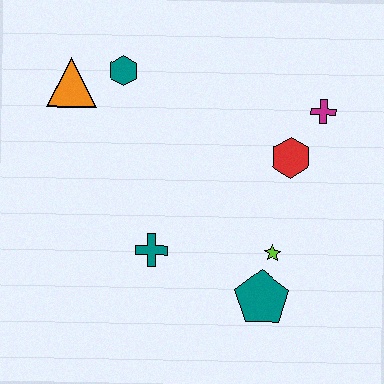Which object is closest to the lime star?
The teal pentagon is closest to the lime star.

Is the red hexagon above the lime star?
Yes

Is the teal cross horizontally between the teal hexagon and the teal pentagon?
Yes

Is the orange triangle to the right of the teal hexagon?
No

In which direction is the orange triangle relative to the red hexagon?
The orange triangle is to the left of the red hexagon.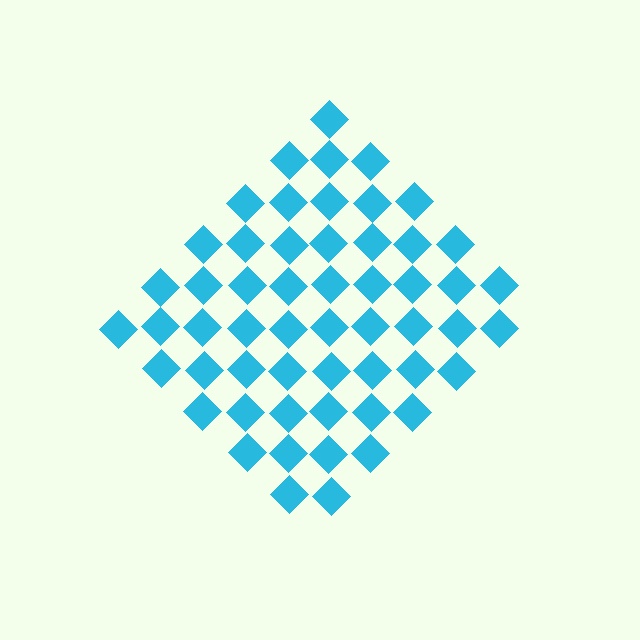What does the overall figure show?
The overall figure shows a diamond.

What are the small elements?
The small elements are diamonds.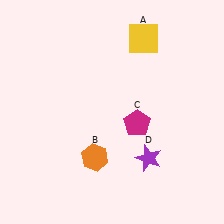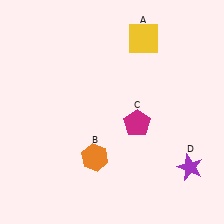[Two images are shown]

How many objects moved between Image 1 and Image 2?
1 object moved between the two images.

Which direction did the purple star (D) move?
The purple star (D) moved right.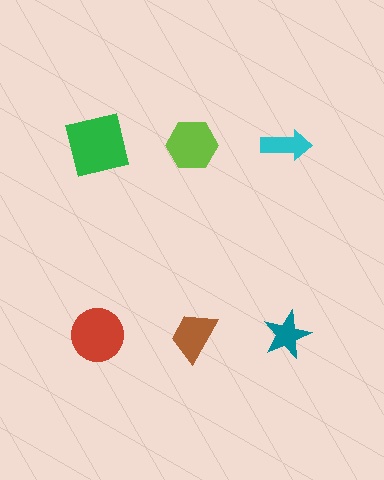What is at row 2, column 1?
A red circle.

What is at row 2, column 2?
A brown trapezoid.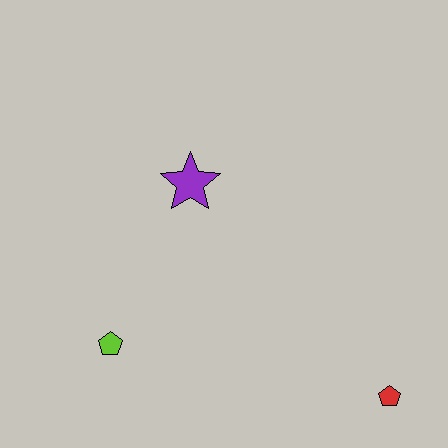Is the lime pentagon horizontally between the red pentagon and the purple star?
No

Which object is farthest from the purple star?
The red pentagon is farthest from the purple star.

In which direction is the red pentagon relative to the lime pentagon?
The red pentagon is to the right of the lime pentagon.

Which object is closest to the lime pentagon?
The purple star is closest to the lime pentagon.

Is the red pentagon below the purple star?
Yes